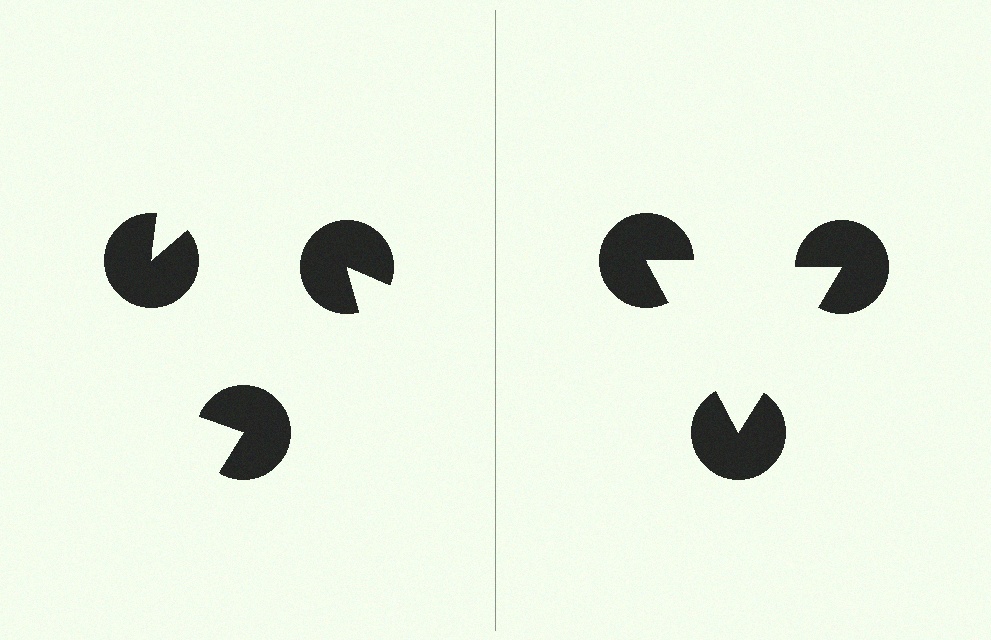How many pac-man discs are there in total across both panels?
6 — 3 on each side.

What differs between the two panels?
The pac-man discs are positioned identically on both sides; only the wedge orientations differ. On the right they align to a triangle; on the left they are misaligned.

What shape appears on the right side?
An illusory triangle.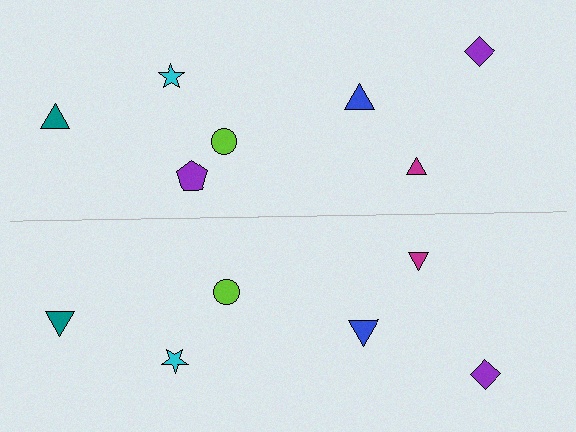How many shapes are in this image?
There are 13 shapes in this image.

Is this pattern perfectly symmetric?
No, the pattern is not perfectly symmetric. A purple pentagon is missing from the bottom side.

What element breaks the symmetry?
A purple pentagon is missing from the bottom side.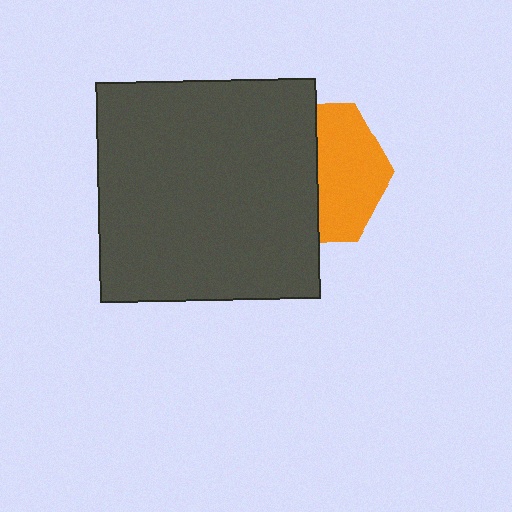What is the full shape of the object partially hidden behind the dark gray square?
The partially hidden object is an orange hexagon.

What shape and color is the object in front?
The object in front is a dark gray square.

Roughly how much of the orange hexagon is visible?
About half of it is visible (roughly 48%).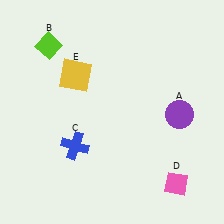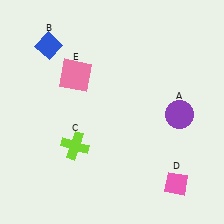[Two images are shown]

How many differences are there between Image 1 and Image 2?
There are 3 differences between the two images.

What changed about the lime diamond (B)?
In Image 1, B is lime. In Image 2, it changed to blue.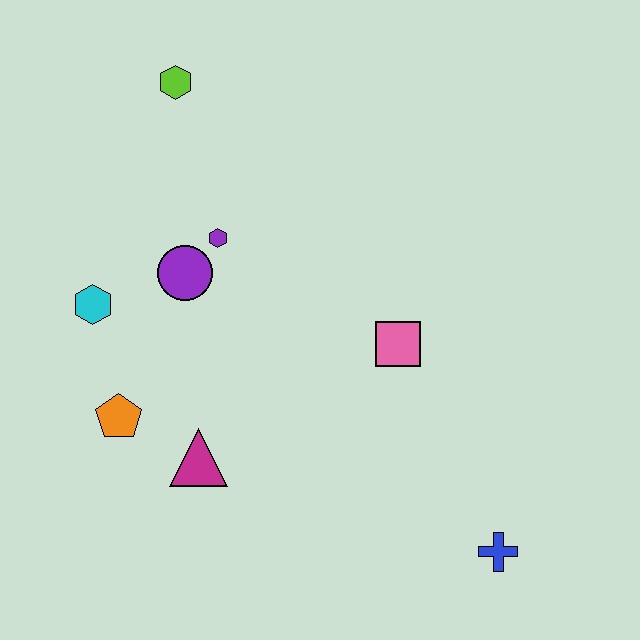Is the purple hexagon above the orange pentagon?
Yes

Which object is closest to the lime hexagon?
The purple hexagon is closest to the lime hexagon.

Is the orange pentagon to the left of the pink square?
Yes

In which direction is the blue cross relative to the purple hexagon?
The blue cross is below the purple hexagon.